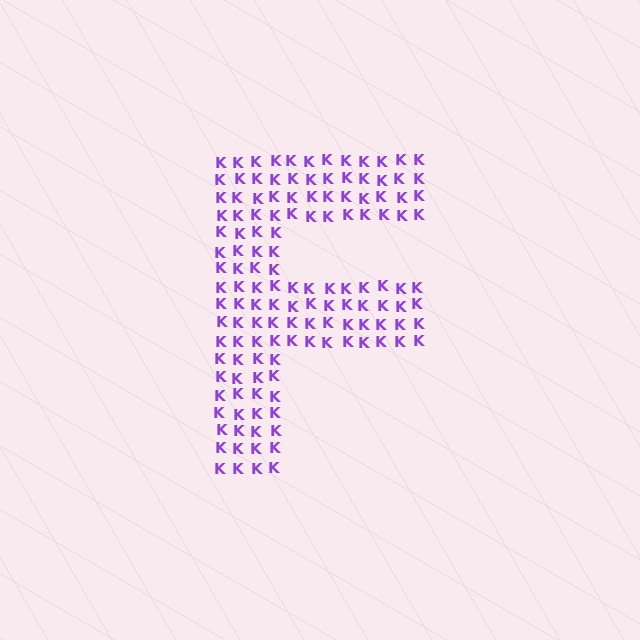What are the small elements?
The small elements are letter K's.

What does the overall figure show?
The overall figure shows the letter F.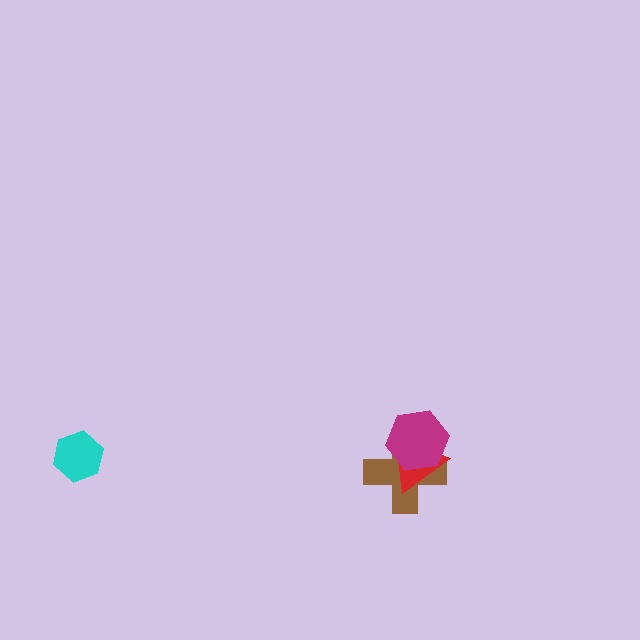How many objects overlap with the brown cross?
2 objects overlap with the brown cross.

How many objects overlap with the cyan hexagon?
0 objects overlap with the cyan hexagon.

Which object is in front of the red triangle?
The magenta hexagon is in front of the red triangle.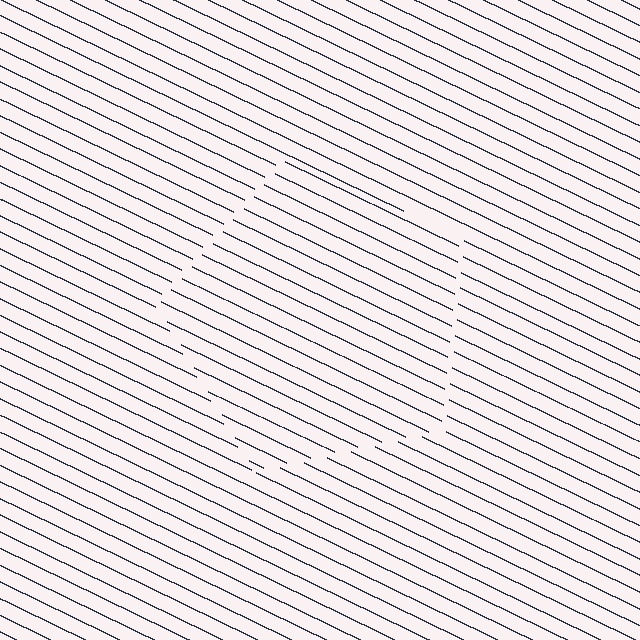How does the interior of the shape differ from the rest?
The interior of the shape contains the same grating, shifted by half a period — the contour is defined by the phase discontinuity where line-ends from the inner and outer gratings abut.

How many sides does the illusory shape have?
5 sides — the line-ends trace a pentagon.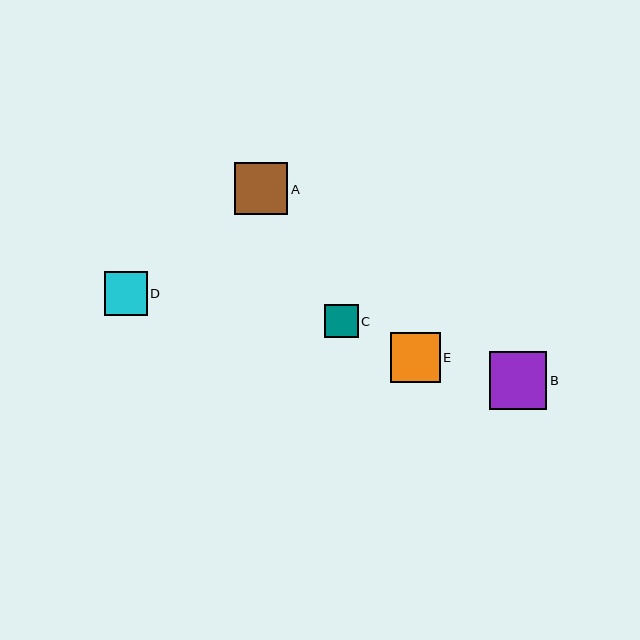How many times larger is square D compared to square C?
Square D is approximately 1.3 times the size of square C.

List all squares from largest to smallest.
From largest to smallest: B, A, E, D, C.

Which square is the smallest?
Square C is the smallest with a size of approximately 33 pixels.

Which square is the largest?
Square B is the largest with a size of approximately 57 pixels.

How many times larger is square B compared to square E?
Square B is approximately 1.1 times the size of square E.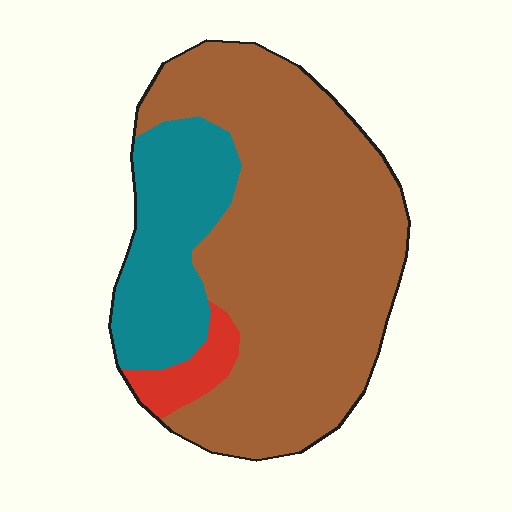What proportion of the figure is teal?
Teal covers 23% of the figure.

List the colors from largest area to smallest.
From largest to smallest: brown, teal, red.